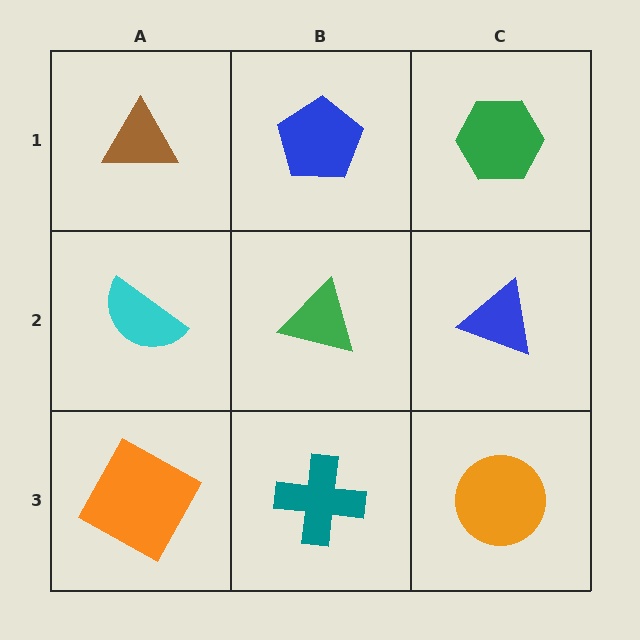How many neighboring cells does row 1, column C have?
2.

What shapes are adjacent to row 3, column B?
A green triangle (row 2, column B), an orange square (row 3, column A), an orange circle (row 3, column C).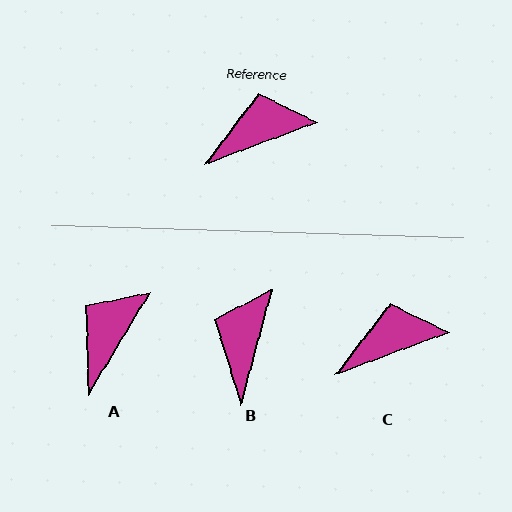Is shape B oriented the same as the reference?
No, it is off by about 54 degrees.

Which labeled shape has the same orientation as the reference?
C.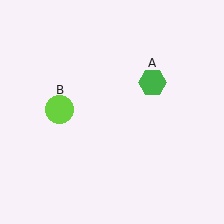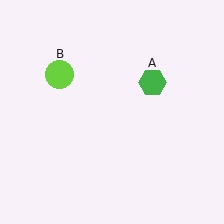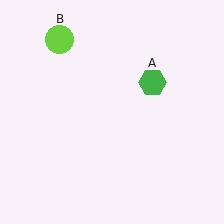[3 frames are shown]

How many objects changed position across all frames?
1 object changed position: lime circle (object B).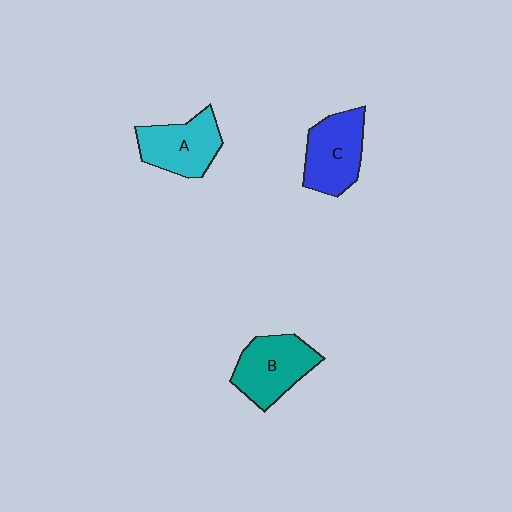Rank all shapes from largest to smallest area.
From largest to smallest: B (teal), C (blue), A (cyan).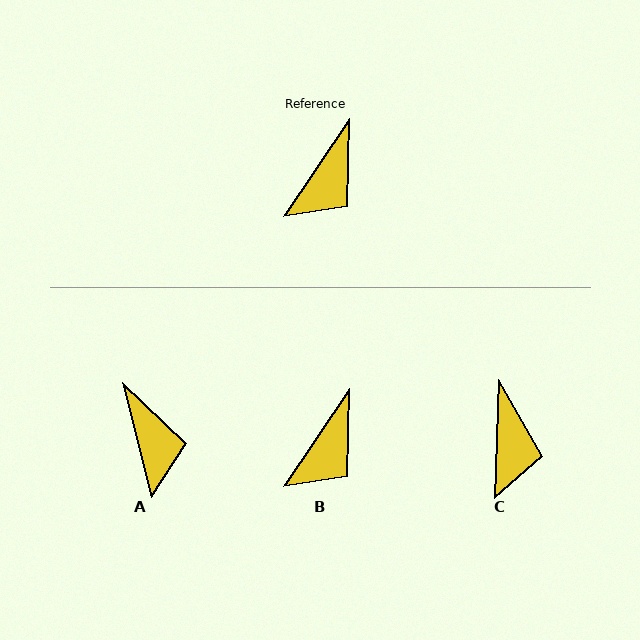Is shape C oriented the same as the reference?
No, it is off by about 32 degrees.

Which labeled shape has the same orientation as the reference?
B.